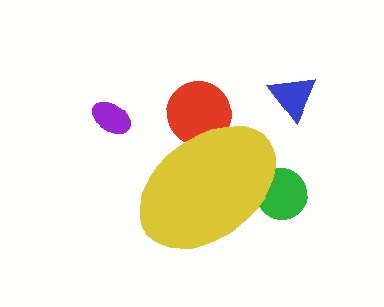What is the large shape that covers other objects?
A yellow ellipse.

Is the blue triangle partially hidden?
No, the blue triangle is fully visible.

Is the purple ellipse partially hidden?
No, the purple ellipse is fully visible.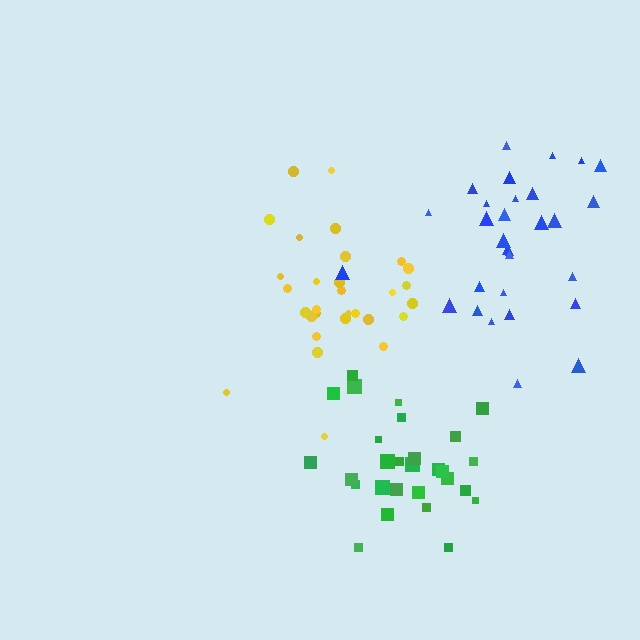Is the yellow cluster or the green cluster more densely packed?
Yellow.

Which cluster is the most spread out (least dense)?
Blue.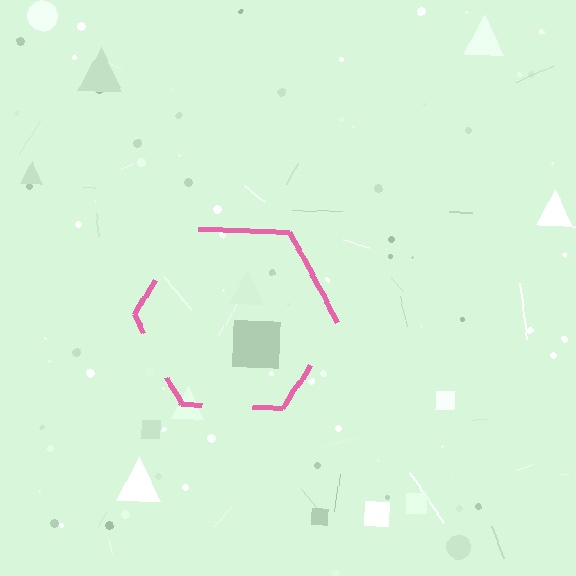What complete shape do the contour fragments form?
The contour fragments form a hexagon.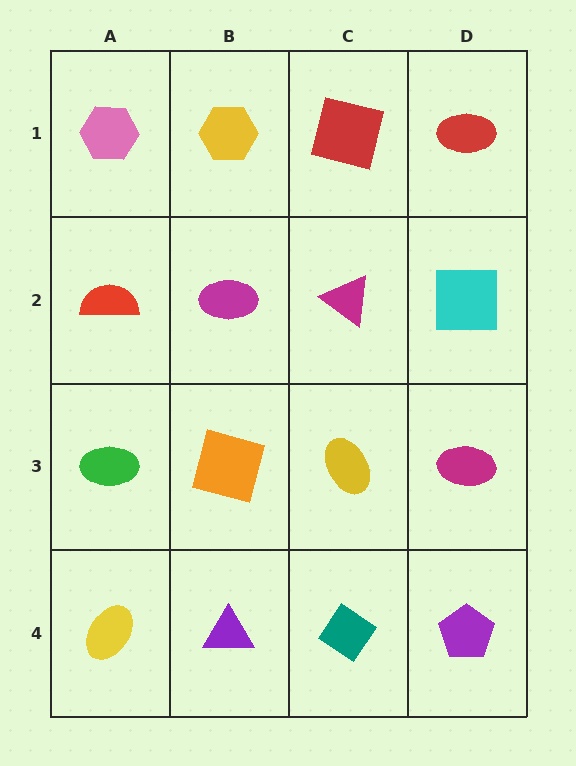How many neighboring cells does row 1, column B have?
3.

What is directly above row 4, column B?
An orange square.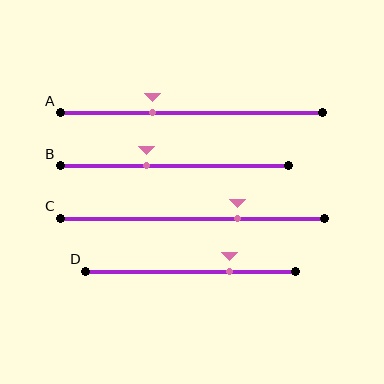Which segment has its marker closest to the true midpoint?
Segment B has its marker closest to the true midpoint.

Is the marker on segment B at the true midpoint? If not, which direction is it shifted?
No, the marker on segment B is shifted to the left by about 12% of the segment length.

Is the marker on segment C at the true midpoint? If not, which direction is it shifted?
No, the marker on segment C is shifted to the right by about 17% of the segment length.